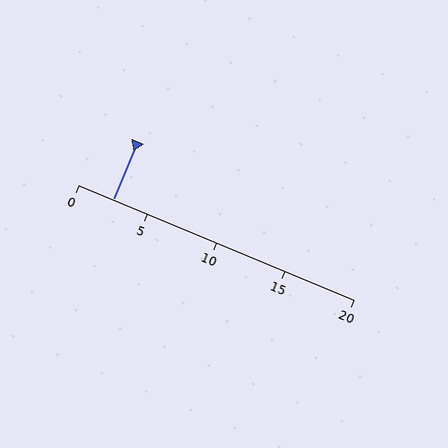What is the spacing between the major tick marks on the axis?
The major ticks are spaced 5 apart.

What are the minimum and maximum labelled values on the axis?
The axis runs from 0 to 20.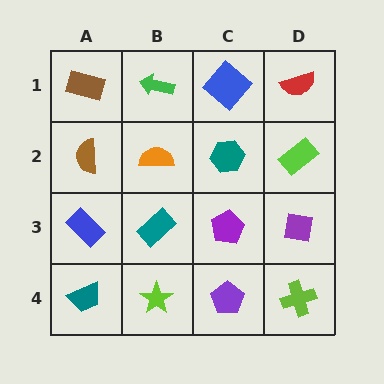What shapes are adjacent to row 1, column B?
An orange semicircle (row 2, column B), a brown rectangle (row 1, column A), a blue diamond (row 1, column C).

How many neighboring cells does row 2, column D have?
3.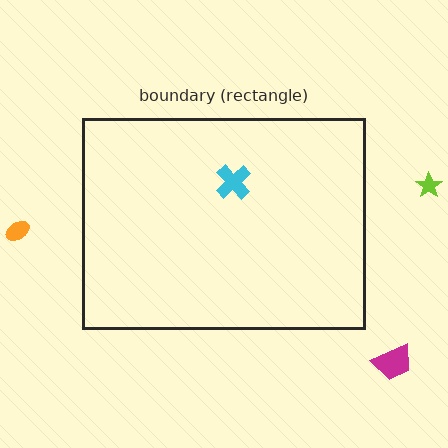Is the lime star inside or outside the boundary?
Outside.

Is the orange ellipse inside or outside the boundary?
Outside.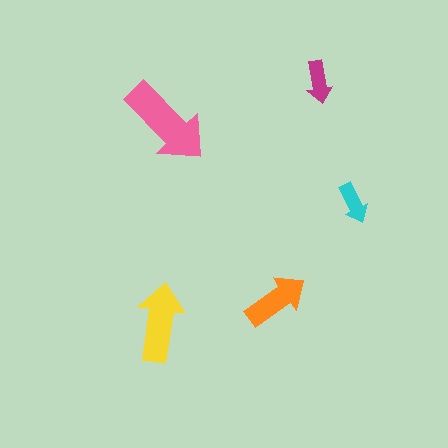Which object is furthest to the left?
The yellow arrow is leftmost.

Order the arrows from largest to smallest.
the pink one, the yellow one, the orange one, the magenta one, the cyan one.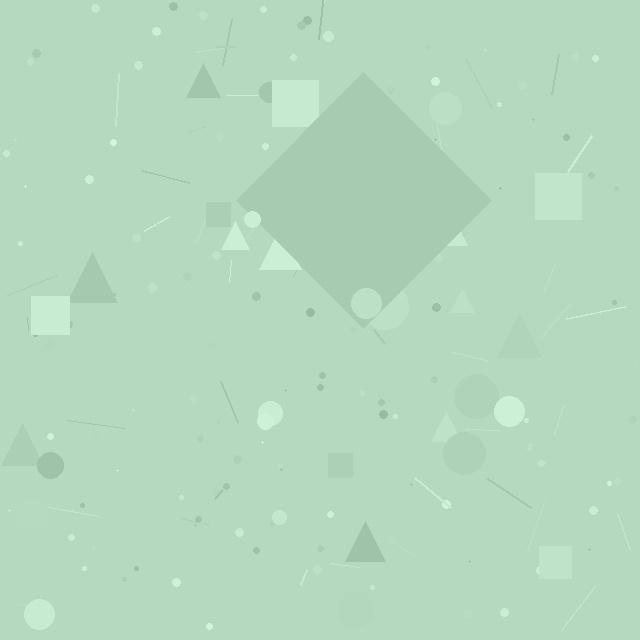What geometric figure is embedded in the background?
A diamond is embedded in the background.